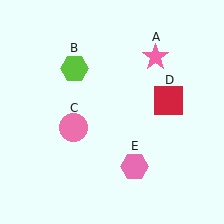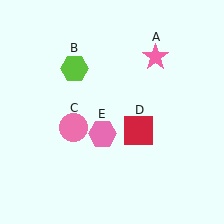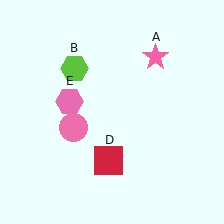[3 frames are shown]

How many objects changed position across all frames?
2 objects changed position: red square (object D), pink hexagon (object E).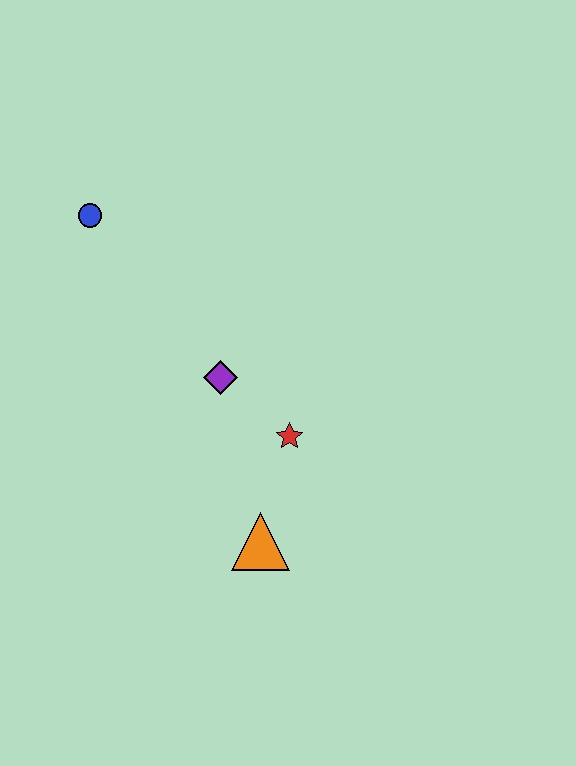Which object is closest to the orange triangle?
The red star is closest to the orange triangle.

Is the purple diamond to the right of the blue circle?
Yes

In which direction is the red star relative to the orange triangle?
The red star is above the orange triangle.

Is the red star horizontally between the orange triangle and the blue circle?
No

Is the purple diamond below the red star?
No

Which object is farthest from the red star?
The blue circle is farthest from the red star.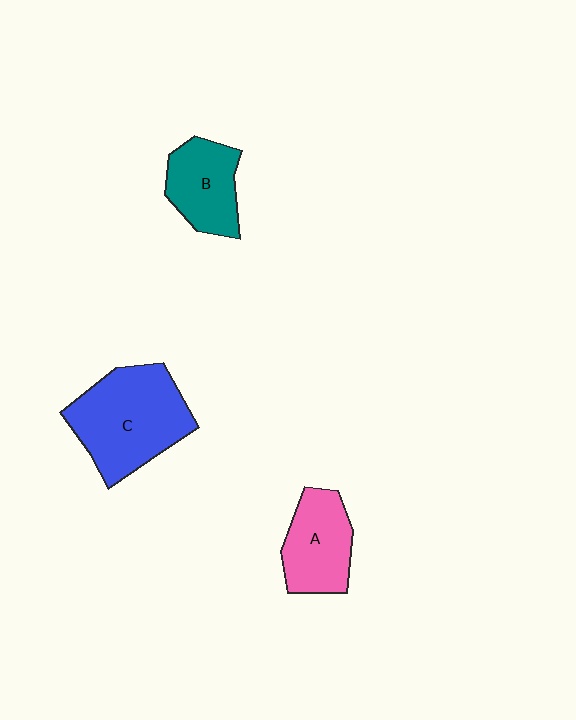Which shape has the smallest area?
Shape B (teal).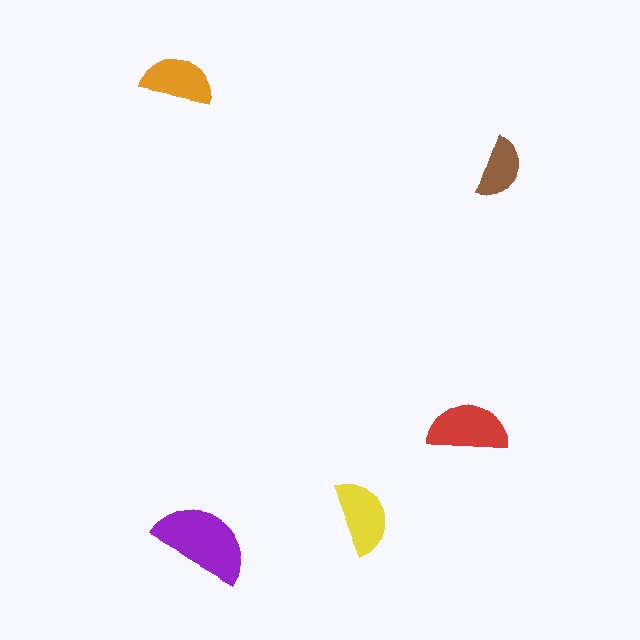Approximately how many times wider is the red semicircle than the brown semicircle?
About 1.5 times wider.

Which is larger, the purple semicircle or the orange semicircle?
The purple one.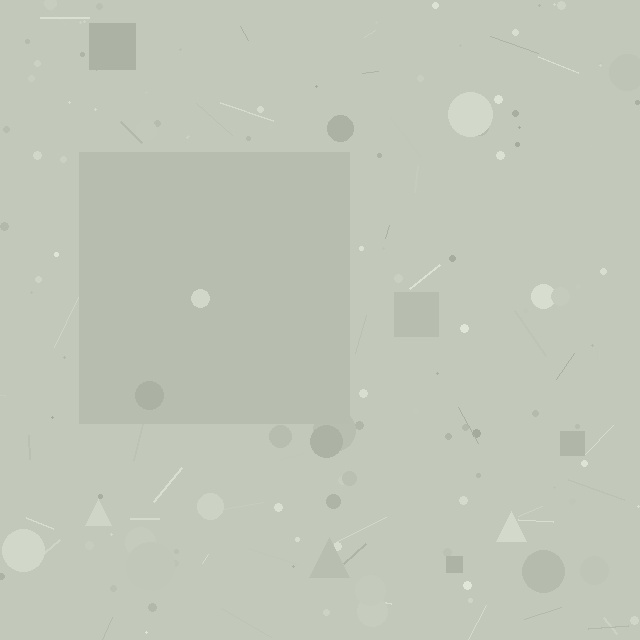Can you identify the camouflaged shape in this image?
The camouflaged shape is a square.